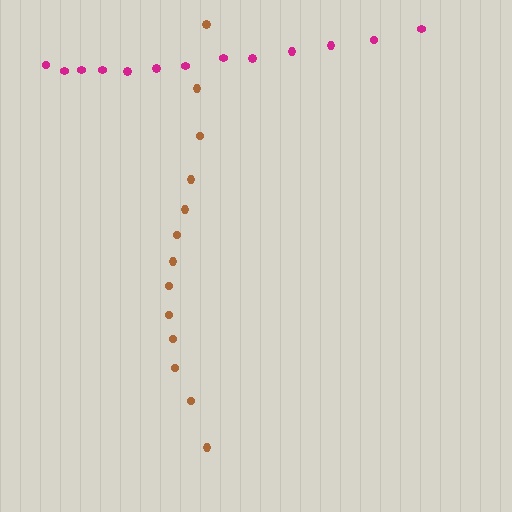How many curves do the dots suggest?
There are 2 distinct paths.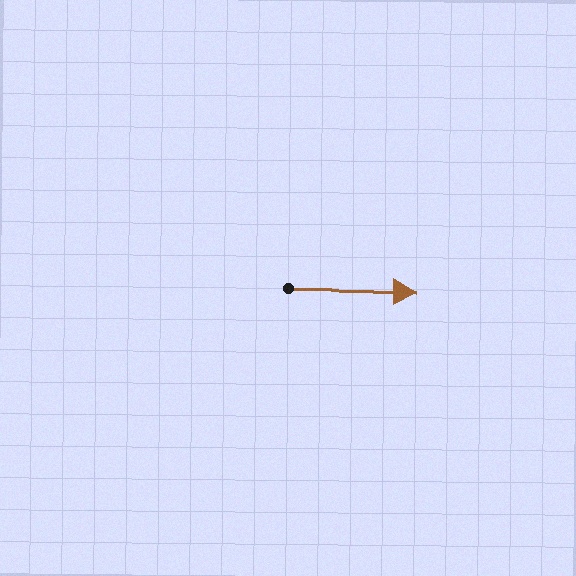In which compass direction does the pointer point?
East.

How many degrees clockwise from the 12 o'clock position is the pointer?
Approximately 91 degrees.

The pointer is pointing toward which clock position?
Roughly 3 o'clock.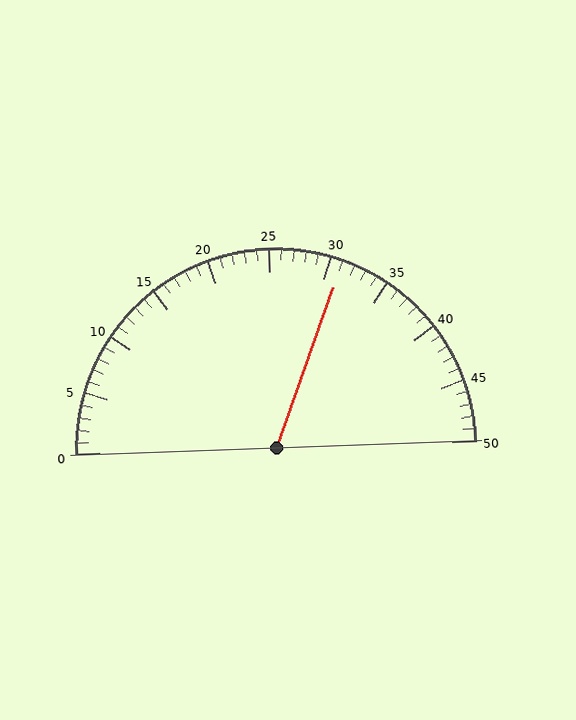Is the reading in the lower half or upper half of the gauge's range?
The reading is in the upper half of the range (0 to 50).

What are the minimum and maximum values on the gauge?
The gauge ranges from 0 to 50.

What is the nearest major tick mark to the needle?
The nearest major tick mark is 30.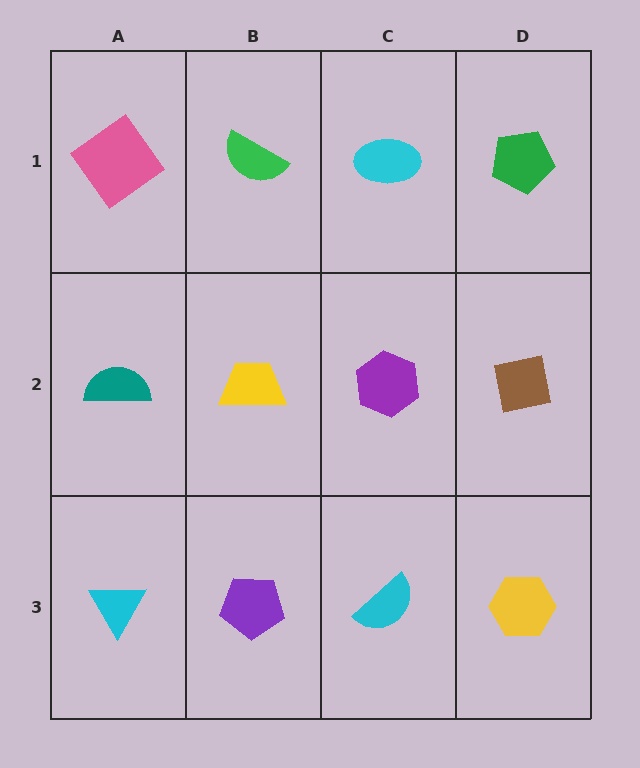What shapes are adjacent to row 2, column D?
A green pentagon (row 1, column D), a yellow hexagon (row 3, column D), a purple hexagon (row 2, column C).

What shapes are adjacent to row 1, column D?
A brown square (row 2, column D), a cyan ellipse (row 1, column C).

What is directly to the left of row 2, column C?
A yellow trapezoid.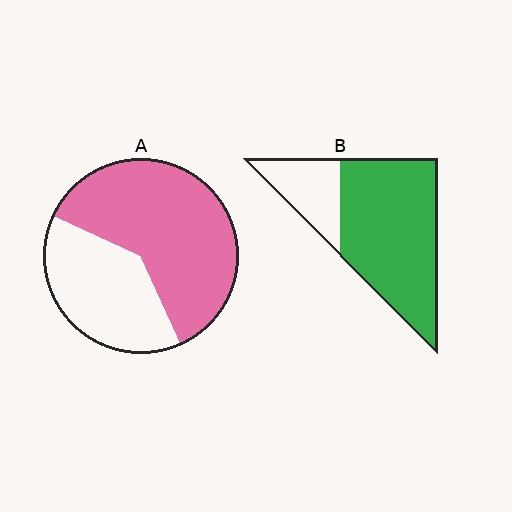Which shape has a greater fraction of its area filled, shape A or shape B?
Shape B.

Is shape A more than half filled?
Yes.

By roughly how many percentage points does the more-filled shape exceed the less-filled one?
By roughly 15 percentage points (B over A).